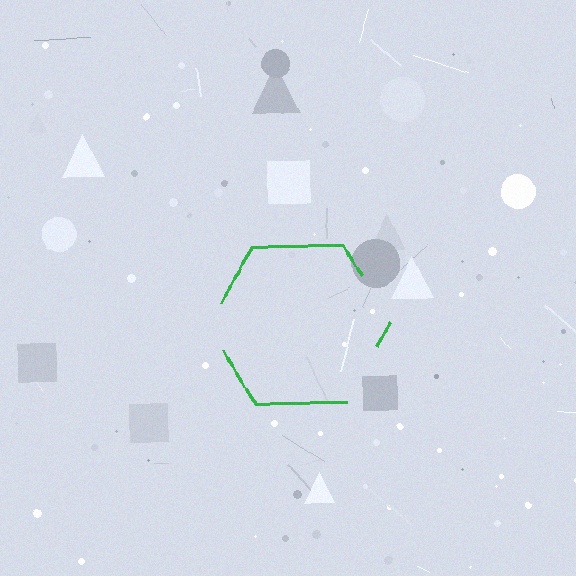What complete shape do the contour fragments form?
The contour fragments form a hexagon.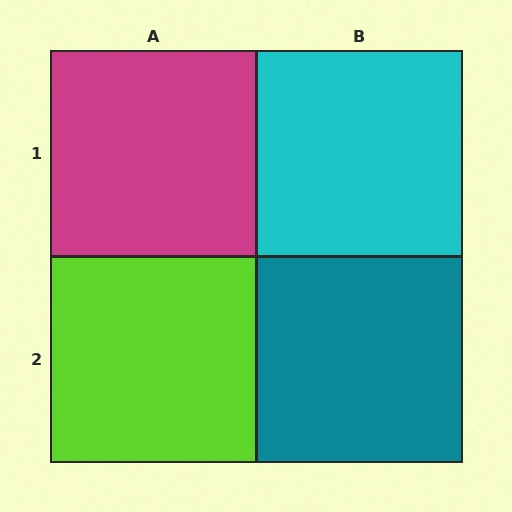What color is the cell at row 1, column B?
Cyan.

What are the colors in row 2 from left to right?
Lime, teal.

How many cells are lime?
1 cell is lime.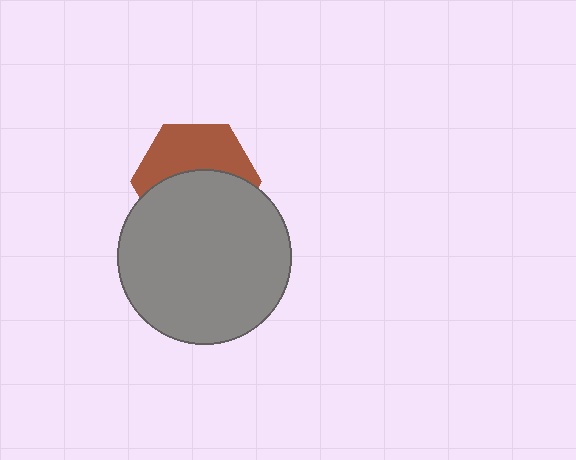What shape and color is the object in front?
The object in front is a gray circle.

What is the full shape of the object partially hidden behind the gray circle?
The partially hidden object is a brown hexagon.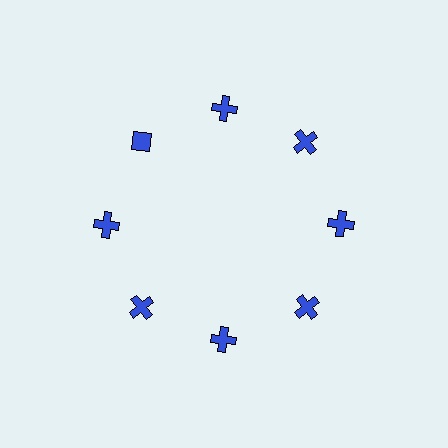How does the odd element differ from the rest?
It has a different shape: diamond instead of cross.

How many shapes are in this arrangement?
There are 8 shapes arranged in a ring pattern.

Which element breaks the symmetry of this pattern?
The blue diamond at roughly the 10 o'clock position breaks the symmetry. All other shapes are blue crosses.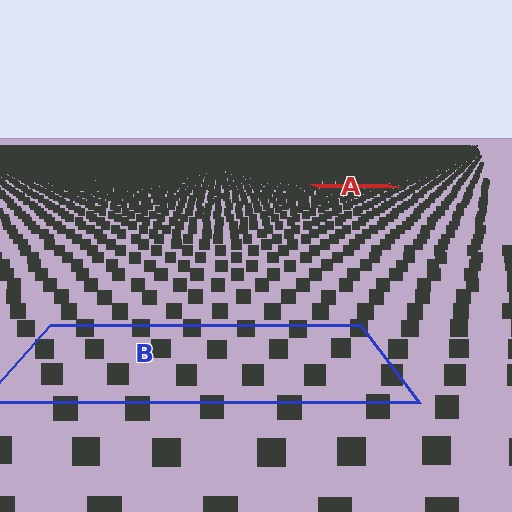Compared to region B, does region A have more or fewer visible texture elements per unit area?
Region A has more texture elements per unit area — they are packed more densely because it is farther away.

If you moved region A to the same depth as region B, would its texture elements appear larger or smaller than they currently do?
They would appear larger. At a closer depth, the same texture elements are projected at a bigger on-screen size.